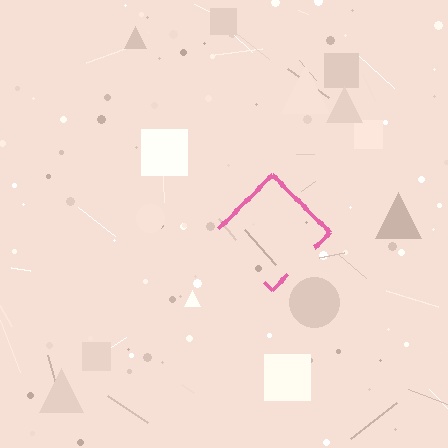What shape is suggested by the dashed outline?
The dashed outline suggests a diamond.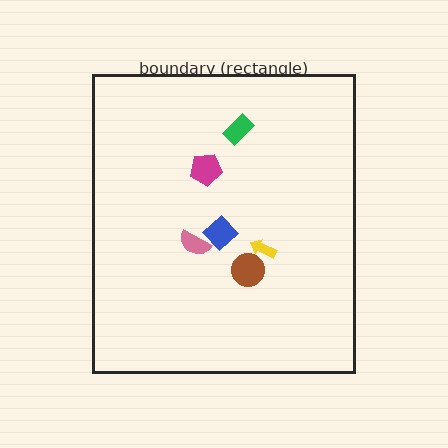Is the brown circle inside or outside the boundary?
Inside.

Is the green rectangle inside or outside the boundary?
Inside.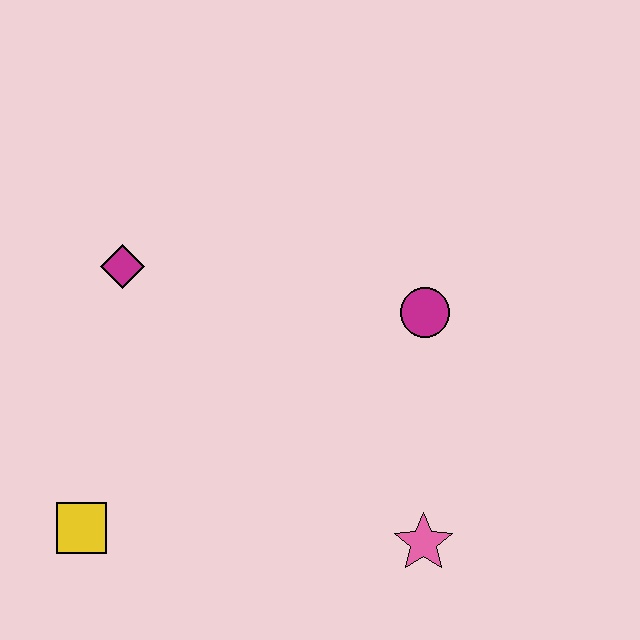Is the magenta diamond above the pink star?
Yes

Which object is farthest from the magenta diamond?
The pink star is farthest from the magenta diamond.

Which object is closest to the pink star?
The magenta circle is closest to the pink star.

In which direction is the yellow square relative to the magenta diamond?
The yellow square is below the magenta diamond.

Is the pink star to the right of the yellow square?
Yes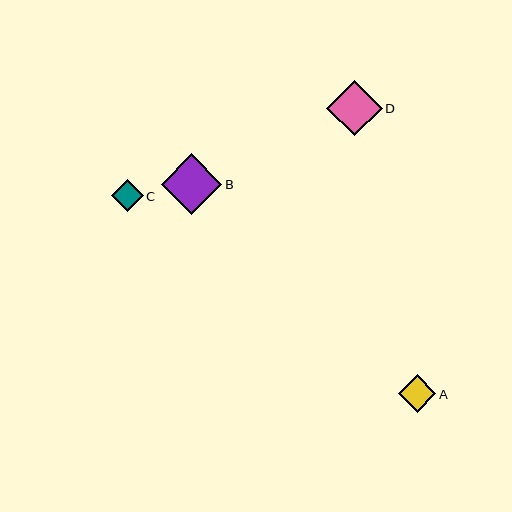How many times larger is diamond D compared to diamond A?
Diamond D is approximately 1.5 times the size of diamond A.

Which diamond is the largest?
Diamond B is the largest with a size of approximately 61 pixels.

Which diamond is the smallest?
Diamond C is the smallest with a size of approximately 32 pixels.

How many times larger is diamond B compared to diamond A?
Diamond B is approximately 1.6 times the size of diamond A.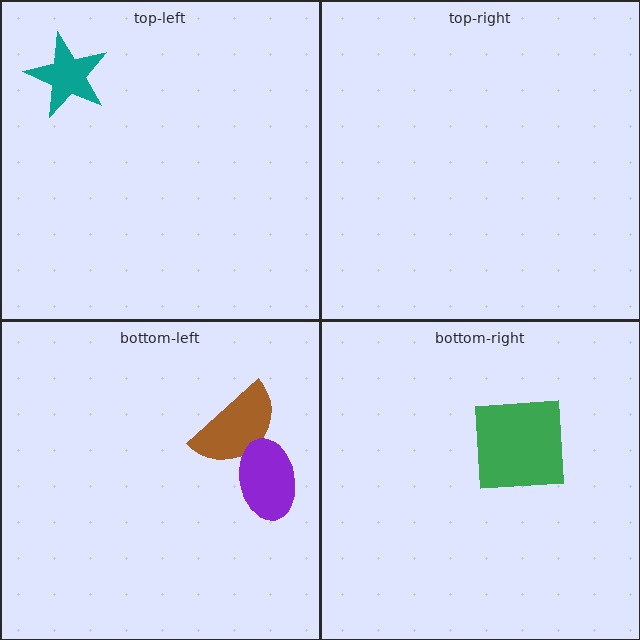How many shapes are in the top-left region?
1.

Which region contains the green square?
The bottom-right region.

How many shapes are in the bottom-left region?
2.